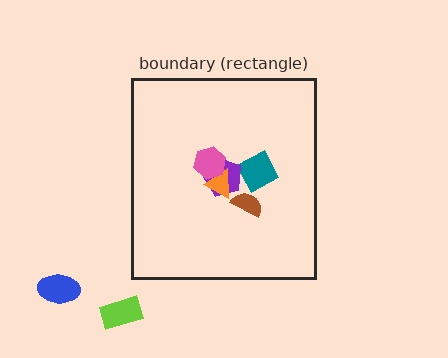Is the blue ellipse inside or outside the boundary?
Outside.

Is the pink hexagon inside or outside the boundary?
Inside.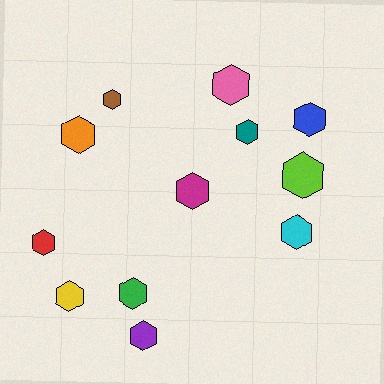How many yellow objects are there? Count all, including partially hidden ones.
There is 1 yellow object.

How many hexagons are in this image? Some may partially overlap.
There are 12 hexagons.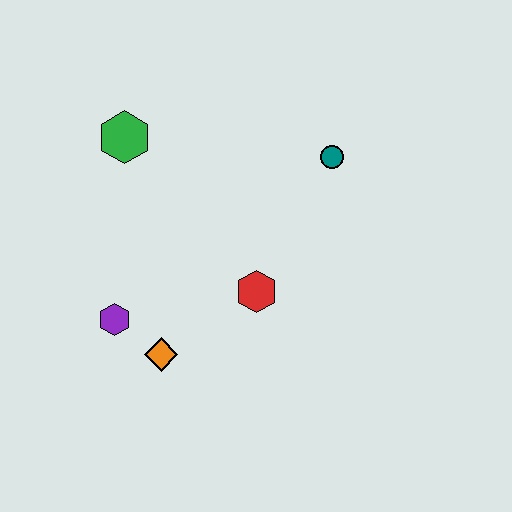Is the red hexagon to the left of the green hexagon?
No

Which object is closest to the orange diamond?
The purple hexagon is closest to the orange diamond.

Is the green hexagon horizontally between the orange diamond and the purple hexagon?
Yes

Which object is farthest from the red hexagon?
The green hexagon is farthest from the red hexagon.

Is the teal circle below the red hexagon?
No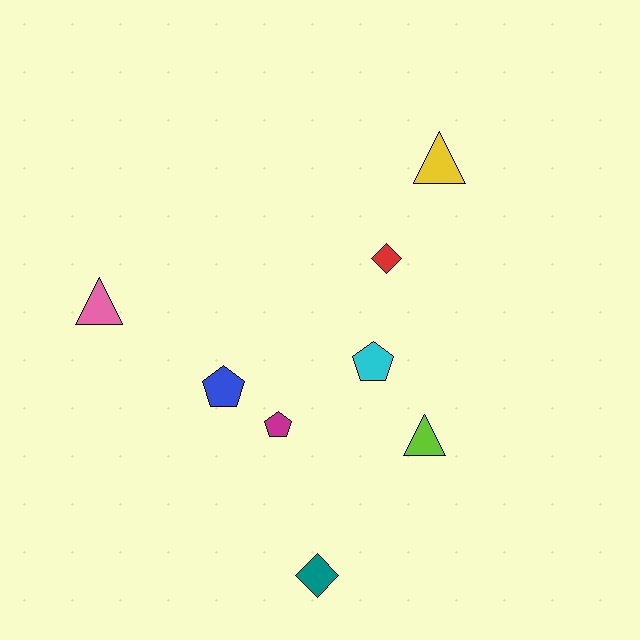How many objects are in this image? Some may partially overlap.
There are 8 objects.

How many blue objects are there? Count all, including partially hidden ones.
There is 1 blue object.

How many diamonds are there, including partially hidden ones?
There are 2 diamonds.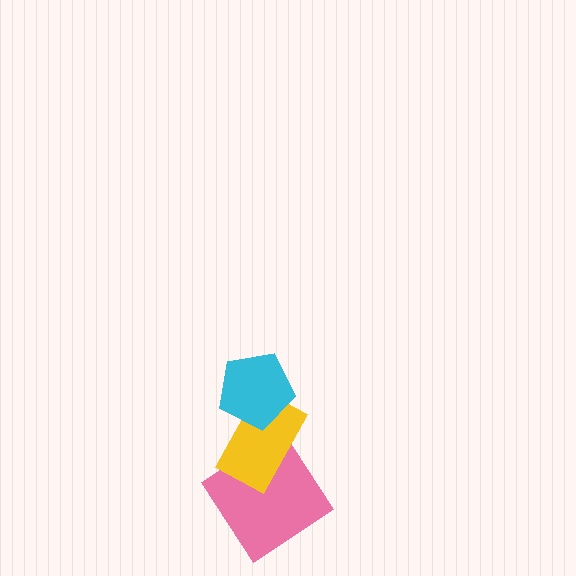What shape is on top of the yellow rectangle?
The cyan pentagon is on top of the yellow rectangle.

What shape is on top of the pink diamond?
The yellow rectangle is on top of the pink diamond.